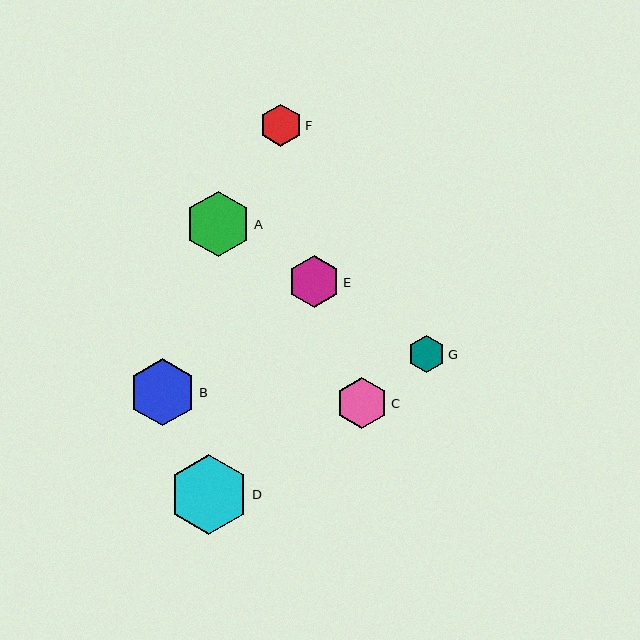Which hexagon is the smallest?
Hexagon G is the smallest with a size of approximately 37 pixels.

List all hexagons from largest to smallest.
From largest to smallest: D, B, A, E, C, F, G.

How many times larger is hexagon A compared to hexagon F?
Hexagon A is approximately 1.6 times the size of hexagon F.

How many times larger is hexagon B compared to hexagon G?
Hexagon B is approximately 1.8 times the size of hexagon G.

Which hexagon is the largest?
Hexagon D is the largest with a size of approximately 80 pixels.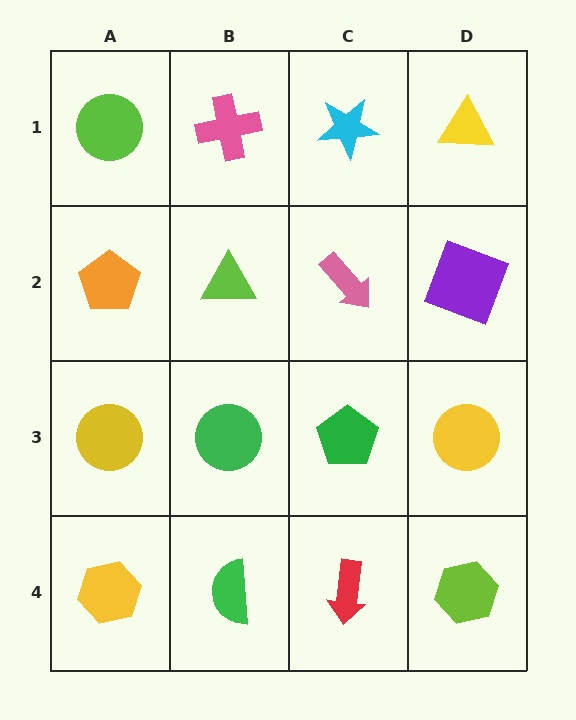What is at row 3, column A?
A yellow circle.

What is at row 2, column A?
An orange pentagon.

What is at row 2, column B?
A lime triangle.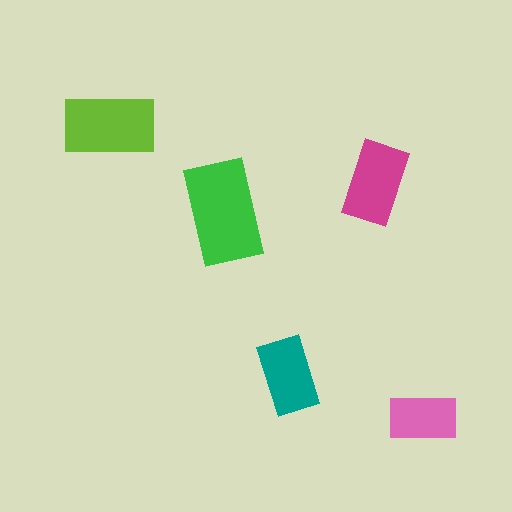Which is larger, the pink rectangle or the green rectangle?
The green one.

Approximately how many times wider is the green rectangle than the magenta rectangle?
About 1.5 times wider.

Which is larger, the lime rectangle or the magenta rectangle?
The lime one.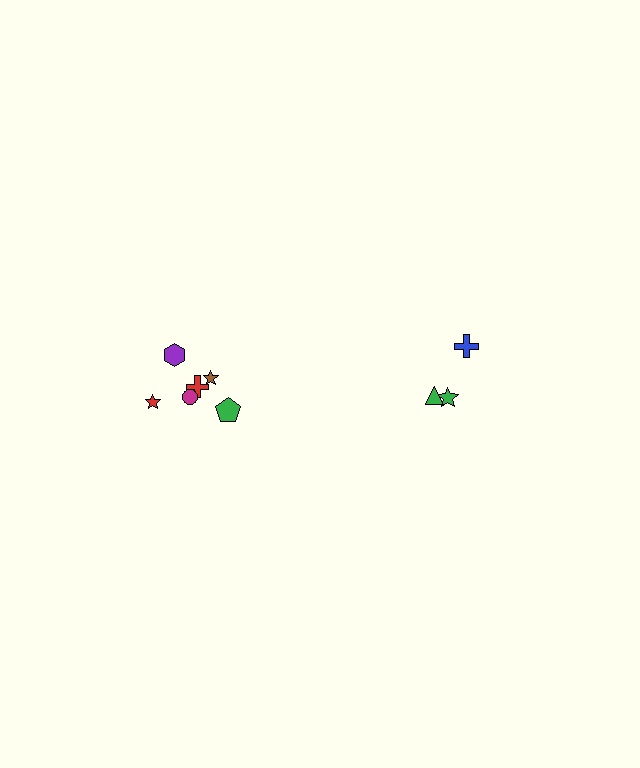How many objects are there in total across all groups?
There are 9 objects.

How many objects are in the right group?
There are 3 objects.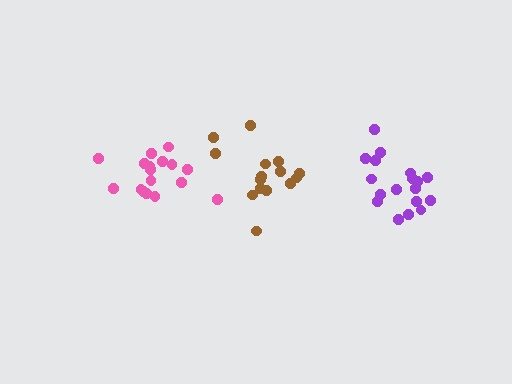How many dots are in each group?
Group 1: 18 dots, Group 2: 15 dots, Group 3: 17 dots (50 total).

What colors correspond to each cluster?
The clusters are colored: purple, brown, pink.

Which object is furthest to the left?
The pink cluster is leftmost.